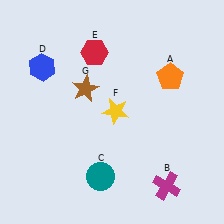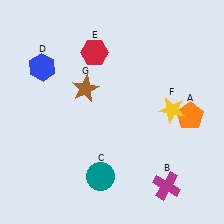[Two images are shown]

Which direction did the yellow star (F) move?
The yellow star (F) moved right.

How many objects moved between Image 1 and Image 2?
2 objects moved between the two images.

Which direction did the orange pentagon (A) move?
The orange pentagon (A) moved down.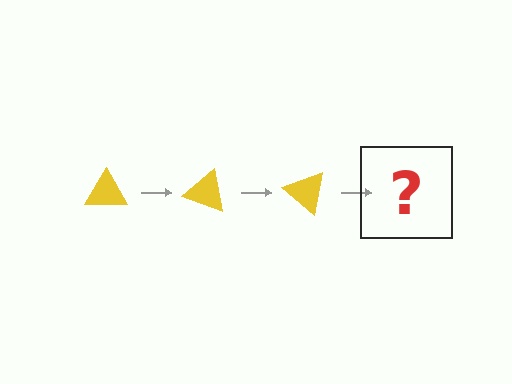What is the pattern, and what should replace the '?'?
The pattern is that the triangle rotates 20 degrees each step. The '?' should be a yellow triangle rotated 60 degrees.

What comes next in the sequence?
The next element should be a yellow triangle rotated 60 degrees.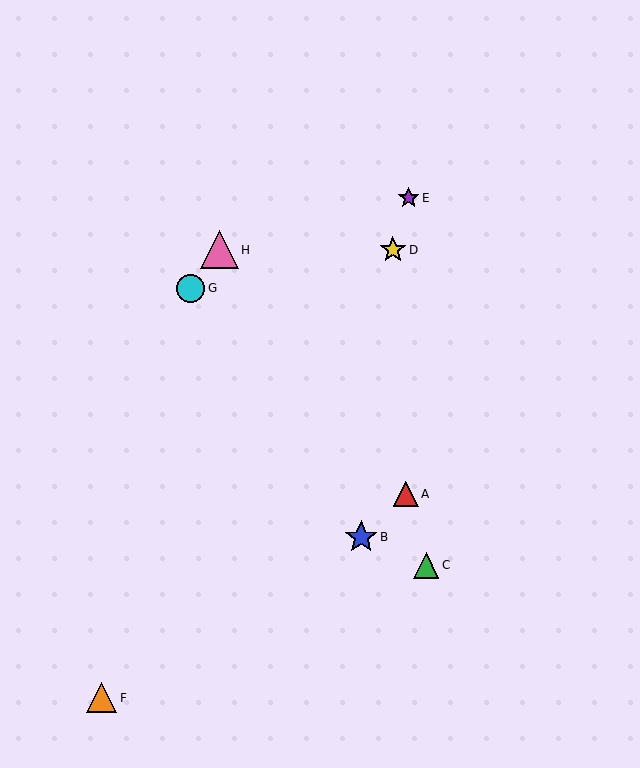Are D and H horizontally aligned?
Yes, both are at y≈250.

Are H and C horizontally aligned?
No, H is at y≈250 and C is at y≈565.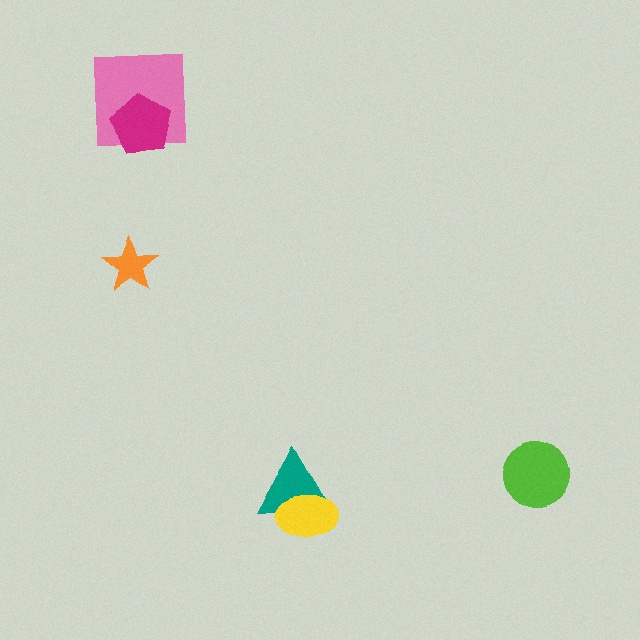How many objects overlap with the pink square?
1 object overlaps with the pink square.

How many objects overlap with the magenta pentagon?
1 object overlaps with the magenta pentagon.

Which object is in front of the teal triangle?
The yellow ellipse is in front of the teal triangle.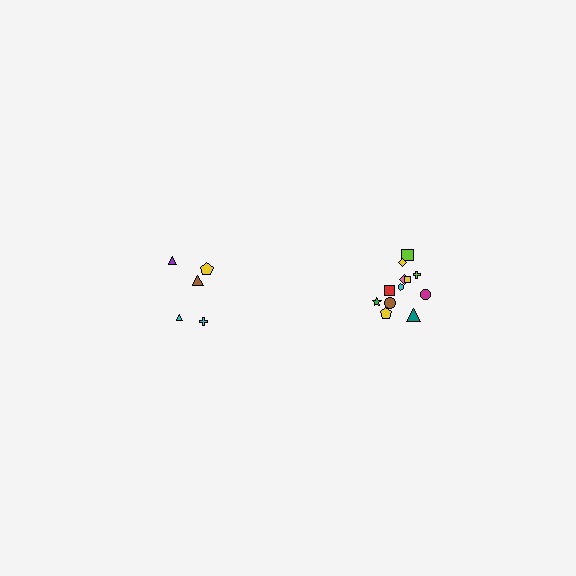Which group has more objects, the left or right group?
The right group.